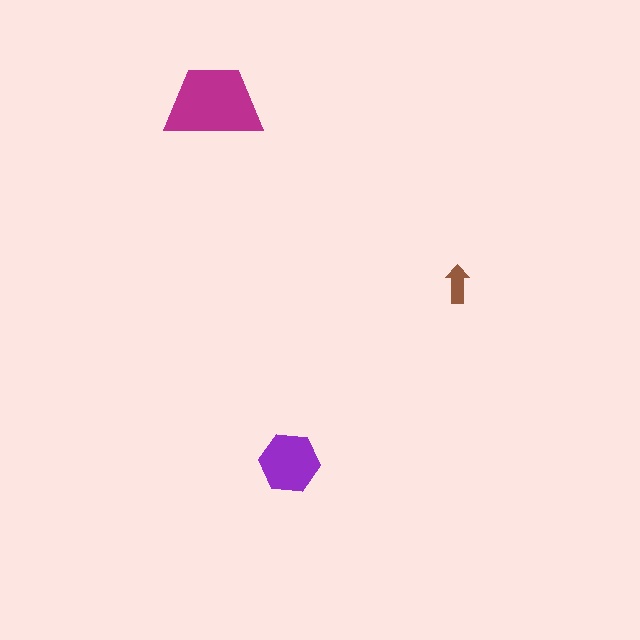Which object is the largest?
The magenta trapezoid.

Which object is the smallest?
The brown arrow.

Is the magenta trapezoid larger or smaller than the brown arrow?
Larger.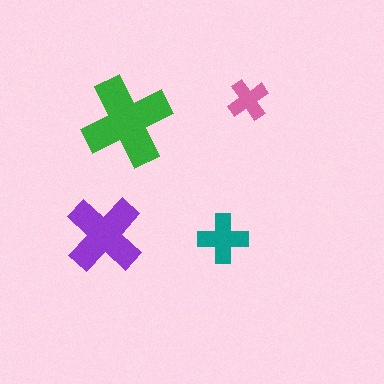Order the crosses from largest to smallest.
the green one, the purple one, the teal one, the pink one.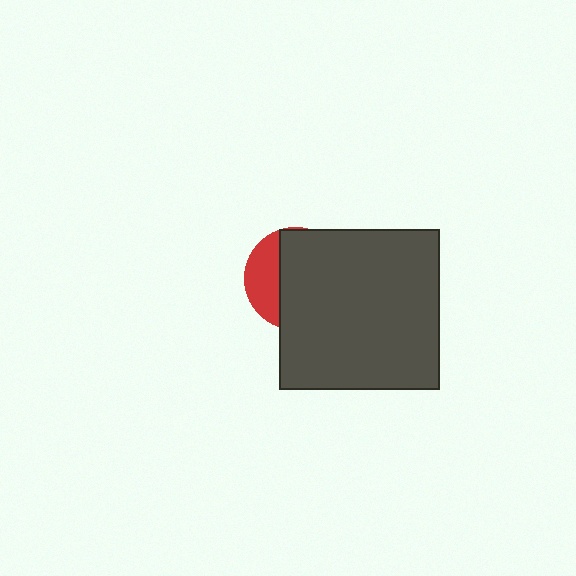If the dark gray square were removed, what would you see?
You would see the complete red circle.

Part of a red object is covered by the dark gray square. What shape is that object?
It is a circle.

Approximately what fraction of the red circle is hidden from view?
Roughly 69% of the red circle is hidden behind the dark gray square.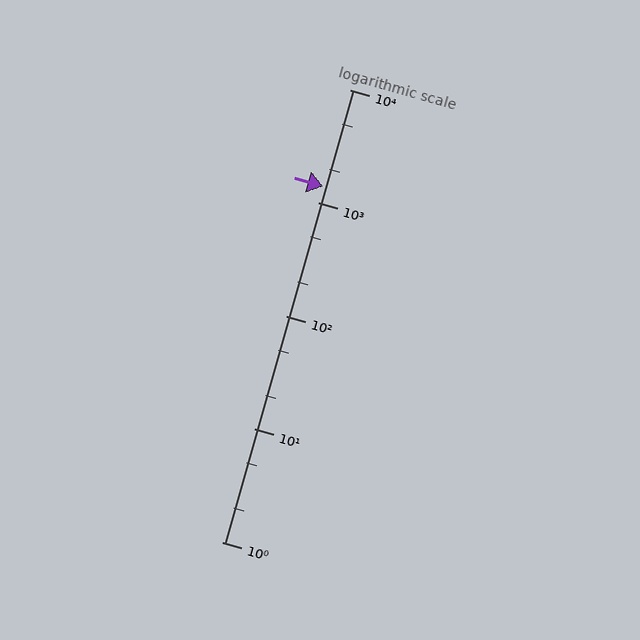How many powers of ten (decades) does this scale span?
The scale spans 4 decades, from 1 to 10000.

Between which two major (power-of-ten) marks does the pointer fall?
The pointer is between 1000 and 10000.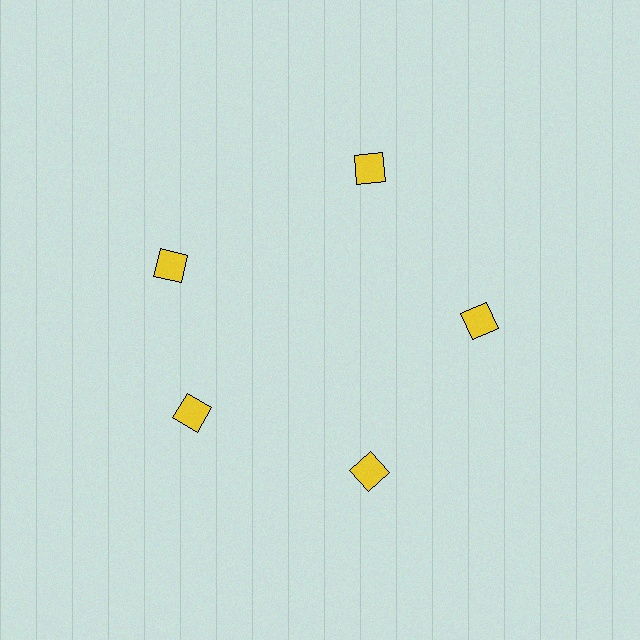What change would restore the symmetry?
The symmetry would be restored by rotating it back into even spacing with its neighbors so that all 5 squares sit at equal angles and equal distance from the center.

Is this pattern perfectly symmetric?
No. The 5 yellow squares are arranged in a ring, but one element near the 10 o'clock position is rotated out of alignment along the ring, breaking the 5-fold rotational symmetry.